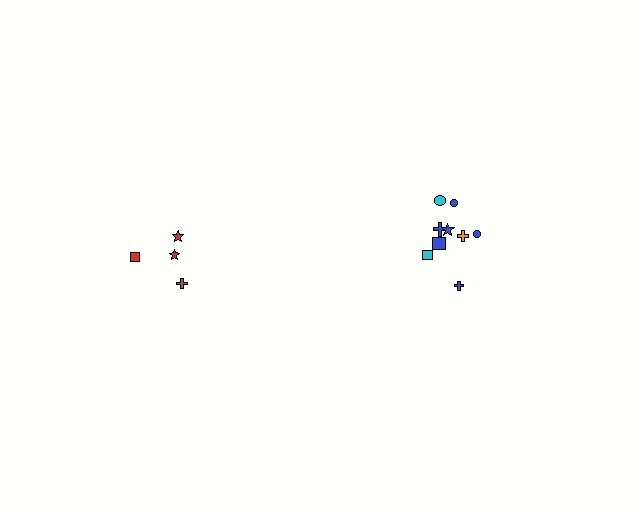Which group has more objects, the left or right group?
The right group.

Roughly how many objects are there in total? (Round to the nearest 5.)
Roughly 15 objects in total.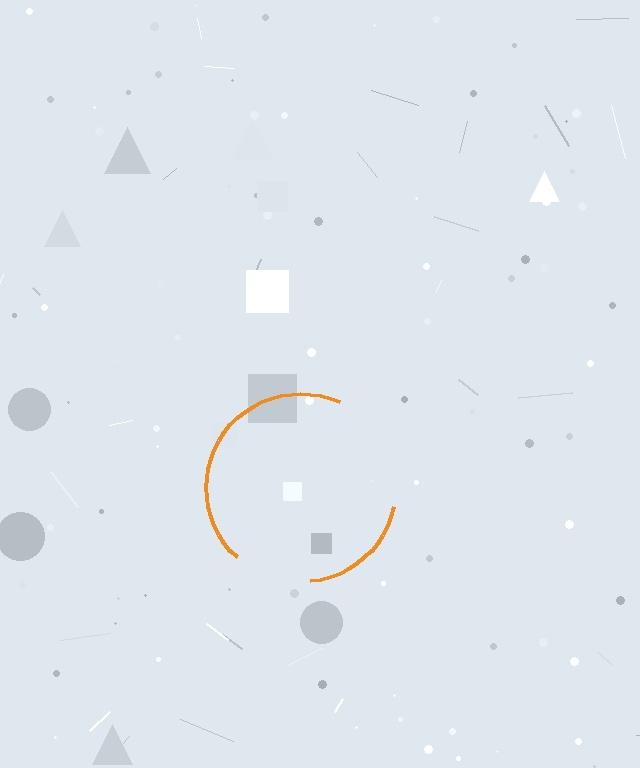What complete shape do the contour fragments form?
The contour fragments form a circle.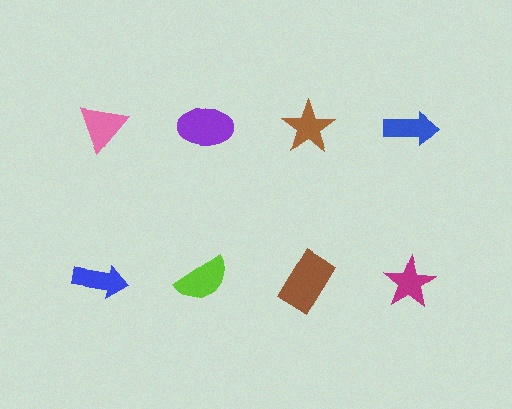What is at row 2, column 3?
A brown rectangle.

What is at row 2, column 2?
A lime semicircle.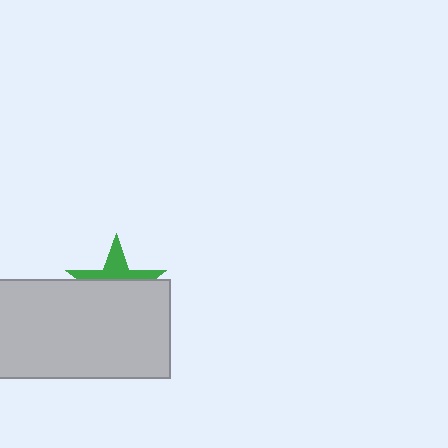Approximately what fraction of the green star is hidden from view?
Roughly 59% of the green star is hidden behind the light gray rectangle.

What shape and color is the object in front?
The object in front is a light gray rectangle.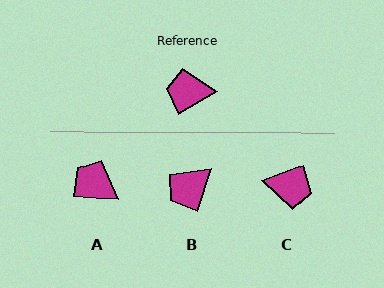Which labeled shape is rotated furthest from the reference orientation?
C, about 171 degrees away.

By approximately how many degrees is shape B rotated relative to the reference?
Approximately 42 degrees counter-clockwise.